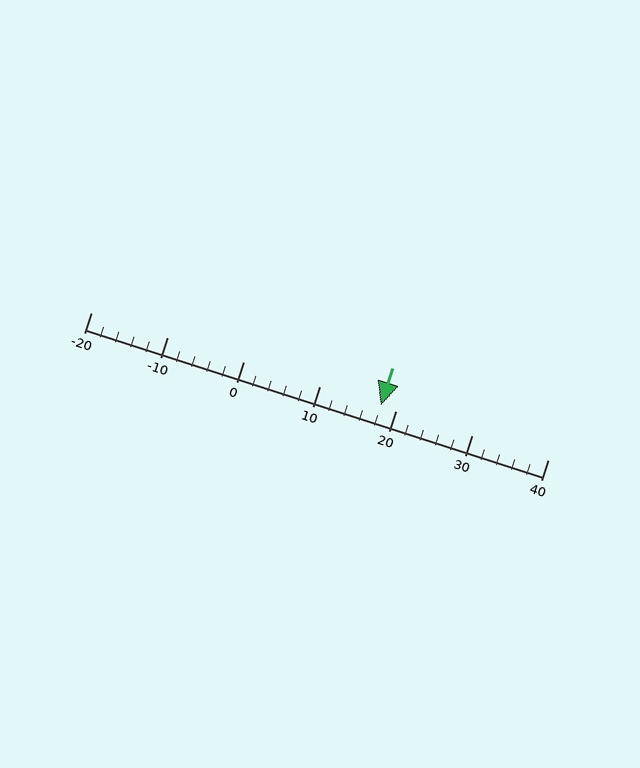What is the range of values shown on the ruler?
The ruler shows values from -20 to 40.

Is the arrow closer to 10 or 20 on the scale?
The arrow is closer to 20.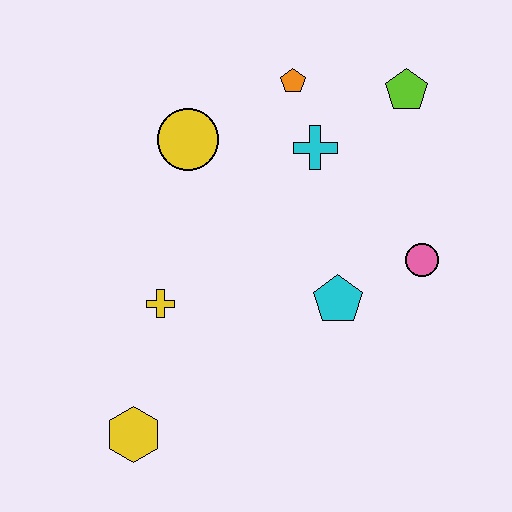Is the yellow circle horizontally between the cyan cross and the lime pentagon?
No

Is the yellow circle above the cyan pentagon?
Yes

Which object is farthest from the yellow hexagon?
The lime pentagon is farthest from the yellow hexagon.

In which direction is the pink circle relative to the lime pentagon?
The pink circle is below the lime pentagon.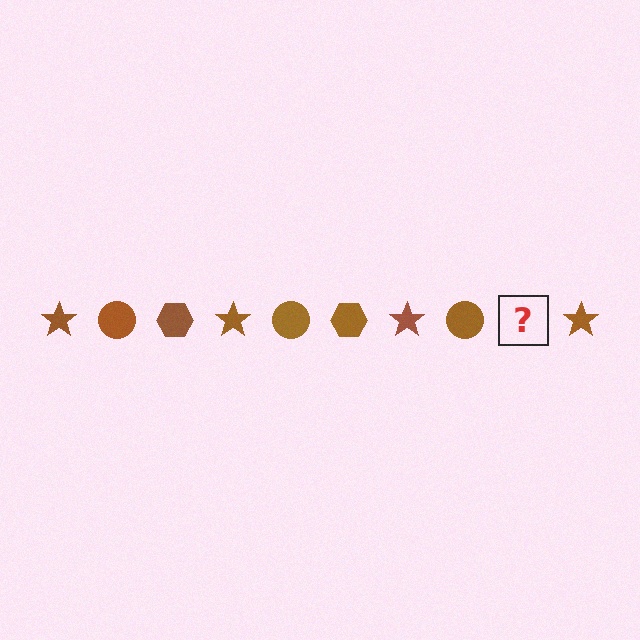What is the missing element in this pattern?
The missing element is a brown hexagon.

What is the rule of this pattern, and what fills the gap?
The rule is that the pattern cycles through star, circle, hexagon shapes in brown. The gap should be filled with a brown hexagon.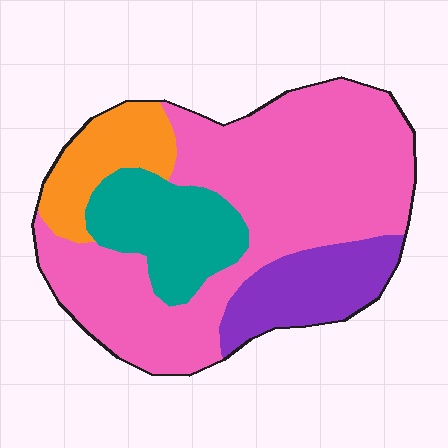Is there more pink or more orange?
Pink.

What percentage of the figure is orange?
Orange covers roughly 10% of the figure.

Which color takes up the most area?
Pink, at roughly 55%.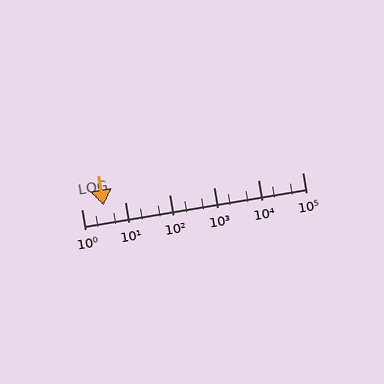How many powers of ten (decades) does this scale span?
The scale spans 5 decades, from 1 to 100000.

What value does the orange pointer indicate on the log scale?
The pointer indicates approximately 3.2.